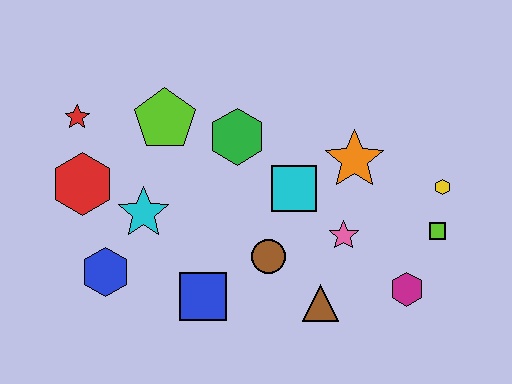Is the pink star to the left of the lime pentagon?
No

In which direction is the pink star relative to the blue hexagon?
The pink star is to the right of the blue hexagon.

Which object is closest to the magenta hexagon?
The lime square is closest to the magenta hexagon.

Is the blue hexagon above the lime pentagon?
No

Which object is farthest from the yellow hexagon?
The red star is farthest from the yellow hexagon.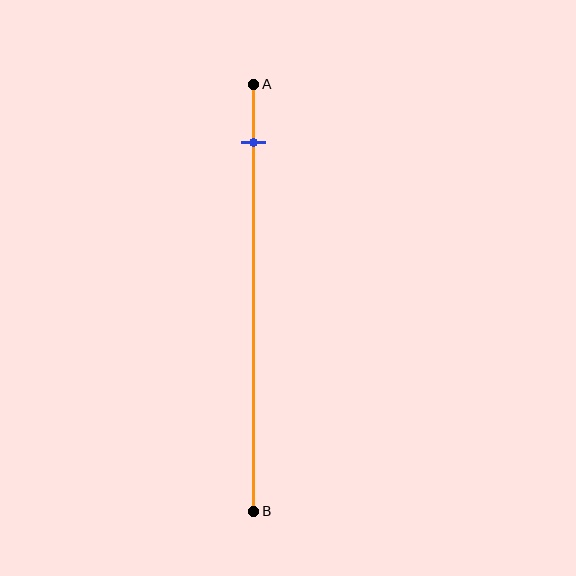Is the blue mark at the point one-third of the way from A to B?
No, the mark is at about 15% from A, not at the 33% one-third point.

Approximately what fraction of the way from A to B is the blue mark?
The blue mark is approximately 15% of the way from A to B.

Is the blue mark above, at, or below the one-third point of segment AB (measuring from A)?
The blue mark is above the one-third point of segment AB.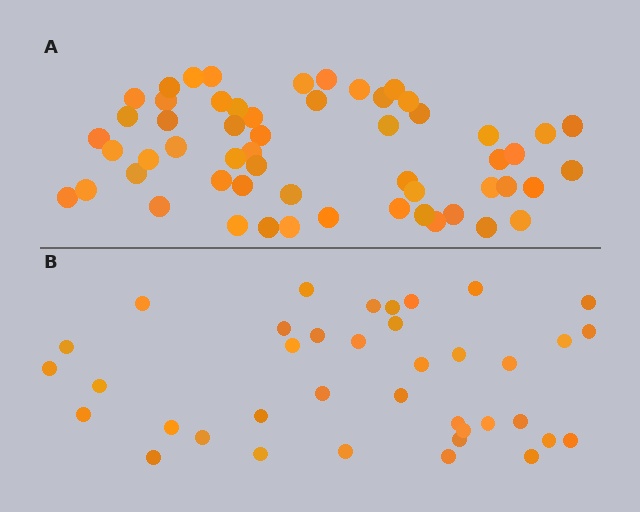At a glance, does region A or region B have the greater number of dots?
Region A (the top region) has more dots.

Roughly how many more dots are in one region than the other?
Region A has approximately 20 more dots than region B.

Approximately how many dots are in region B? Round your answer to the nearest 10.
About 40 dots. (The exact count is 38, which rounds to 40.)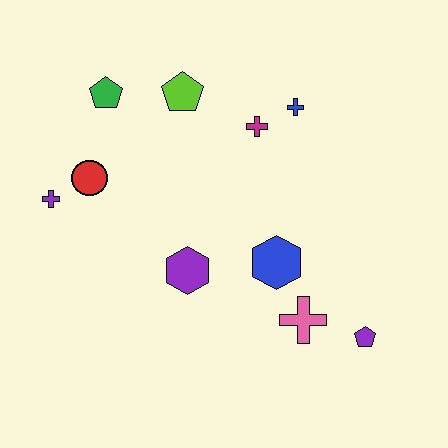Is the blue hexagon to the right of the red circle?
Yes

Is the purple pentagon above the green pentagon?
No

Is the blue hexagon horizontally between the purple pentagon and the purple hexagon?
Yes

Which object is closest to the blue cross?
The magenta cross is closest to the blue cross.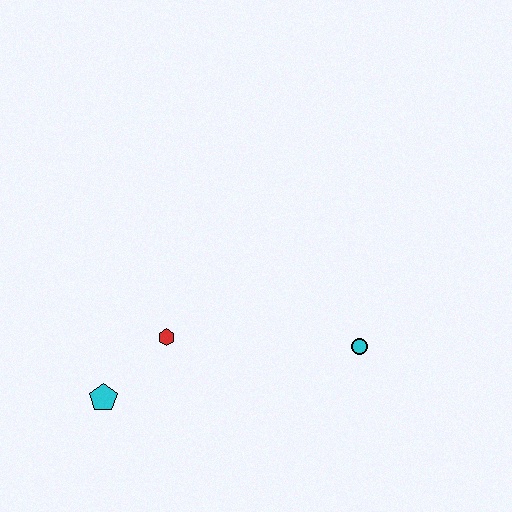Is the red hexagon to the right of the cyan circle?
No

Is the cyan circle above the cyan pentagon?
Yes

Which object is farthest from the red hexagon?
The cyan circle is farthest from the red hexagon.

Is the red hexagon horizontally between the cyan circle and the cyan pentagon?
Yes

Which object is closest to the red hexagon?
The cyan pentagon is closest to the red hexagon.